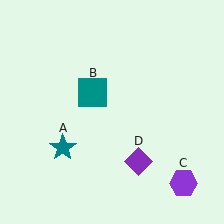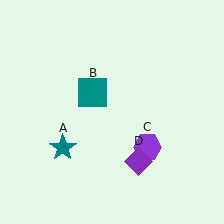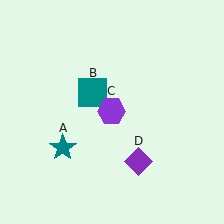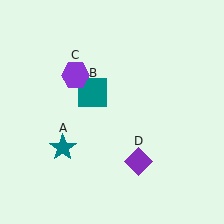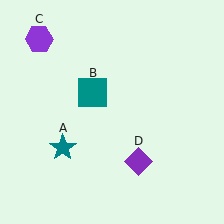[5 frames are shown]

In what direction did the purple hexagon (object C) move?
The purple hexagon (object C) moved up and to the left.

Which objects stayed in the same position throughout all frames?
Teal star (object A) and teal square (object B) and purple diamond (object D) remained stationary.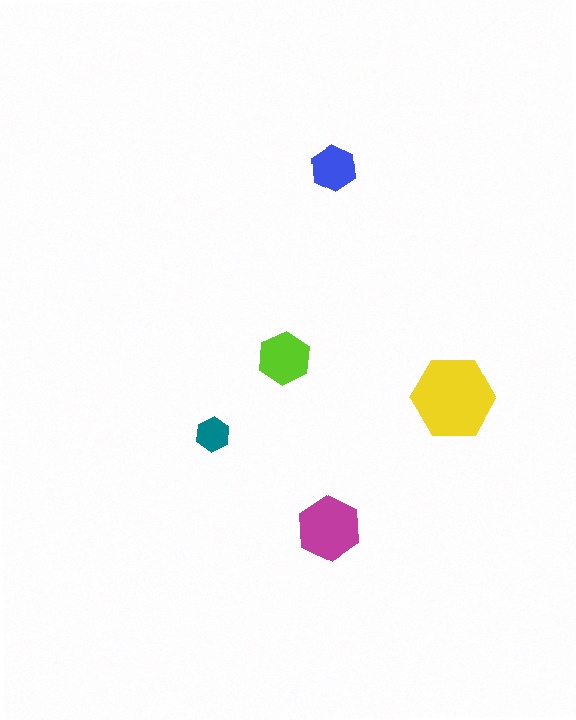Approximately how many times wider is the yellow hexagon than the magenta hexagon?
About 1.5 times wider.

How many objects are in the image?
There are 5 objects in the image.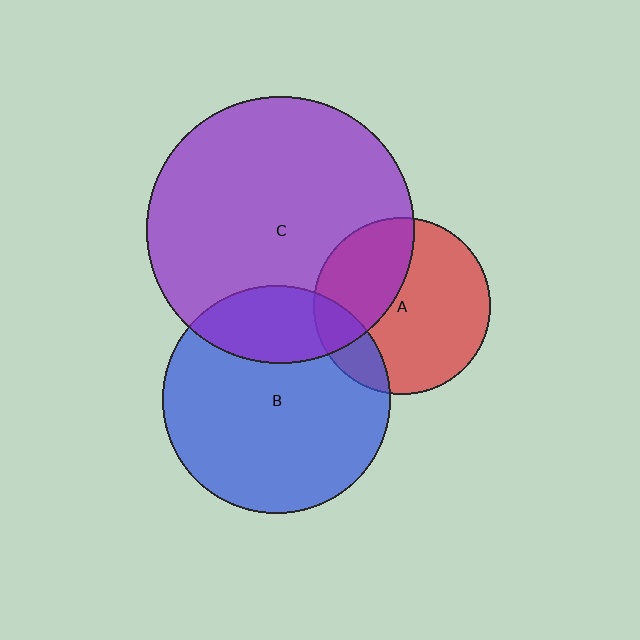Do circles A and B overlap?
Yes.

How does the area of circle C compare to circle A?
Approximately 2.3 times.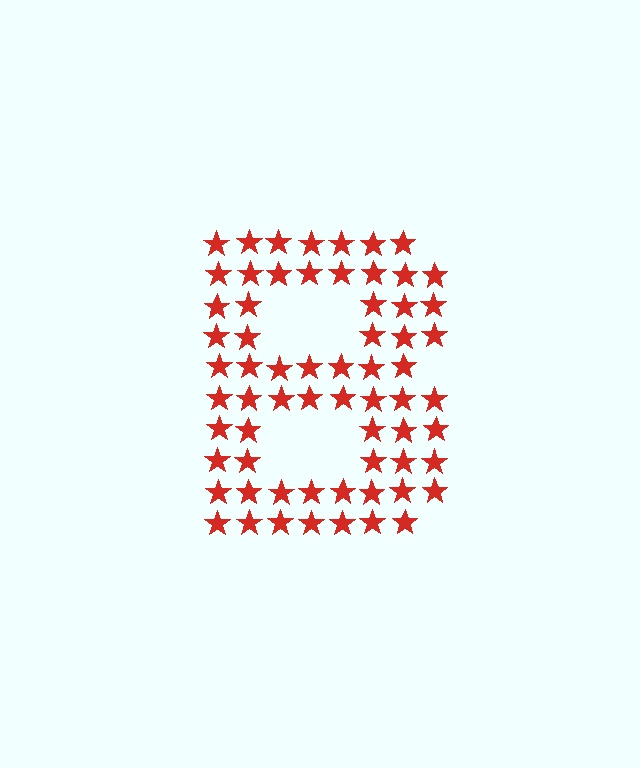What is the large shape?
The large shape is the letter B.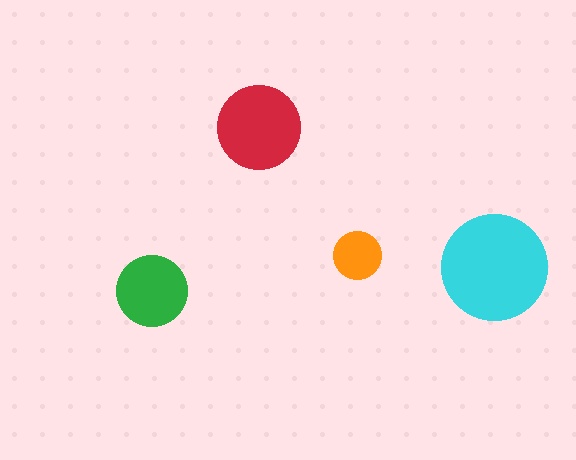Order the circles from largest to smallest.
the cyan one, the red one, the green one, the orange one.